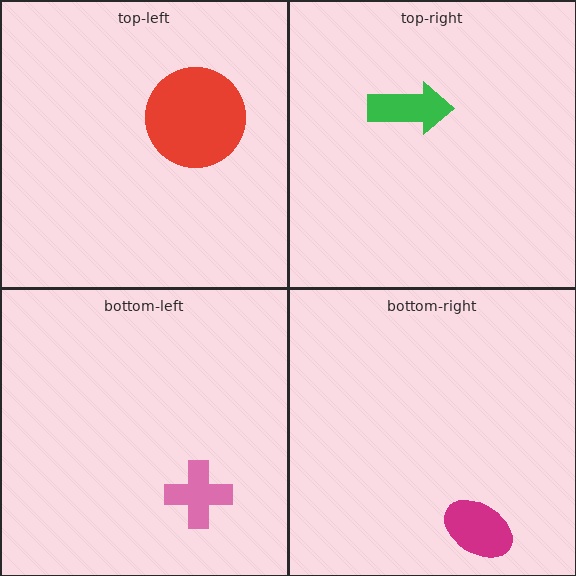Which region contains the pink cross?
The bottom-left region.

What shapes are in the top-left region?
The red circle.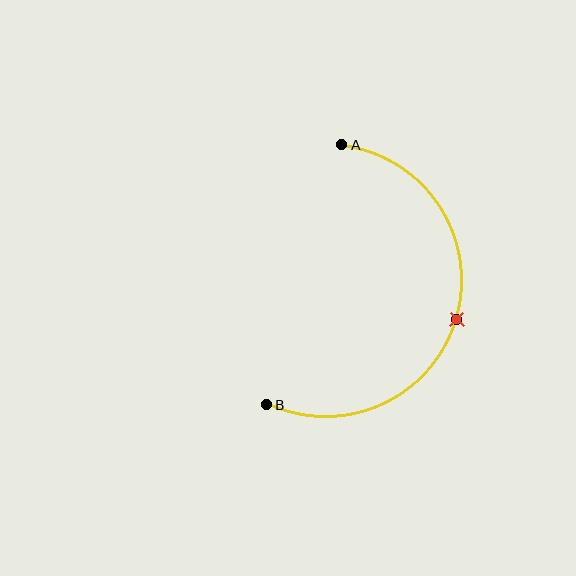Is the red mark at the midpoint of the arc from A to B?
Yes. The red mark lies on the arc at equal arc-length from both A and B — it is the arc midpoint.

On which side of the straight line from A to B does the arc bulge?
The arc bulges to the right of the straight line connecting A and B.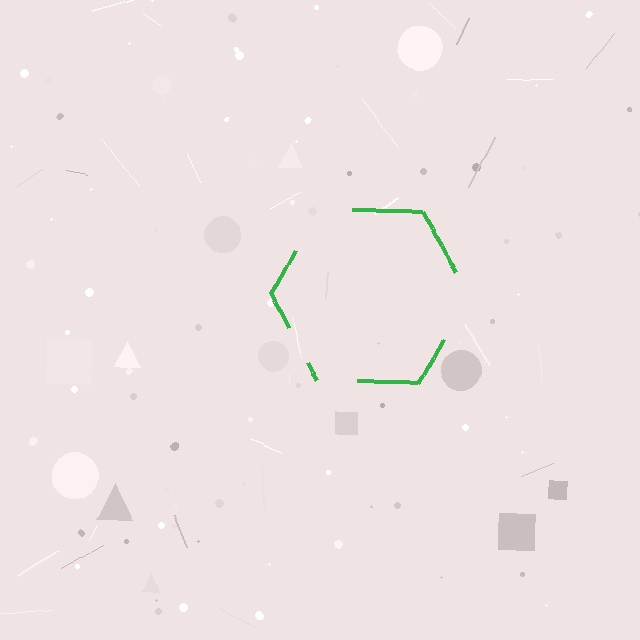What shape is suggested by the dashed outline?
The dashed outline suggests a hexagon.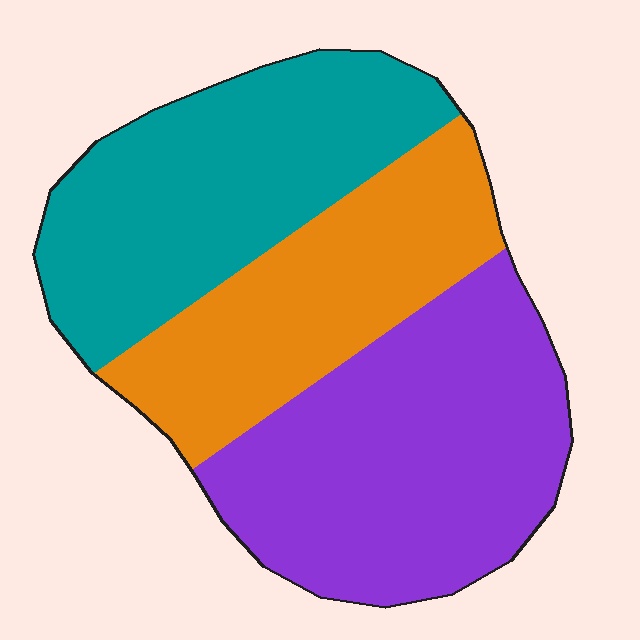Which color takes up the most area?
Purple, at roughly 40%.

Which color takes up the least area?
Orange, at roughly 25%.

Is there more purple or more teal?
Purple.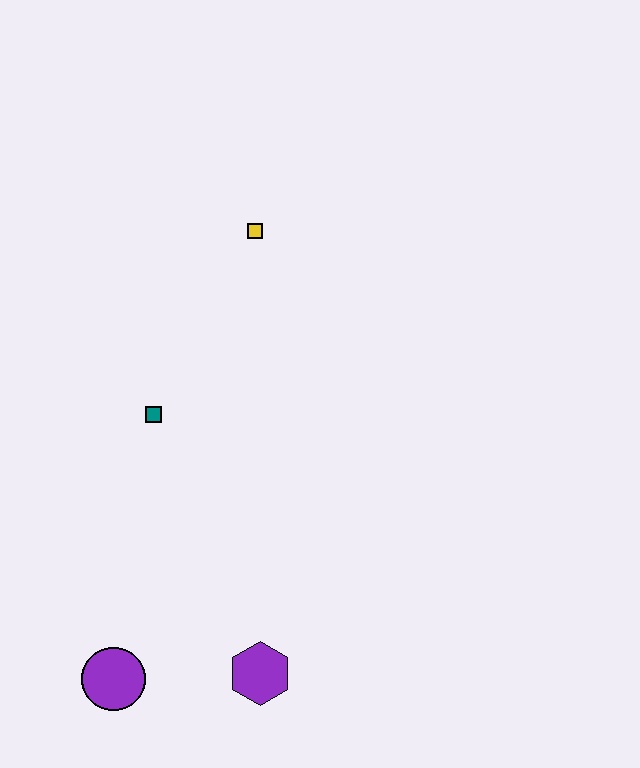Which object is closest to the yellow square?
The teal square is closest to the yellow square.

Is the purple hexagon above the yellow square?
No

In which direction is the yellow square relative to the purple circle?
The yellow square is above the purple circle.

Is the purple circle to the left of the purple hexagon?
Yes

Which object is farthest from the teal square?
The purple hexagon is farthest from the teal square.